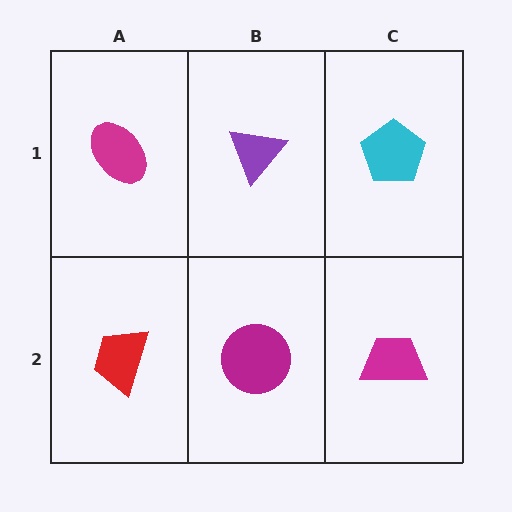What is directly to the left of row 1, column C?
A purple triangle.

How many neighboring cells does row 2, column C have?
2.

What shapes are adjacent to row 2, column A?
A magenta ellipse (row 1, column A), a magenta circle (row 2, column B).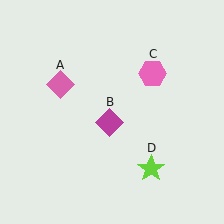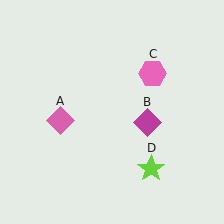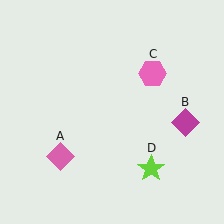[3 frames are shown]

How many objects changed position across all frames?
2 objects changed position: pink diamond (object A), magenta diamond (object B).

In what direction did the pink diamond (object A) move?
The pink diamond (object A) moved down.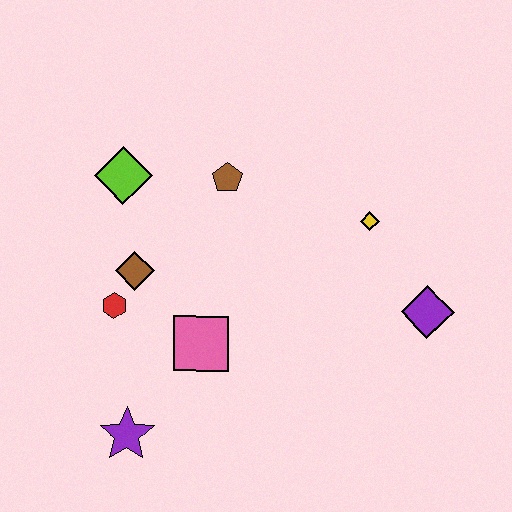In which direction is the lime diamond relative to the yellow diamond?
The lime diamond is to the left of the yellow diamond.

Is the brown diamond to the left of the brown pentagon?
Yes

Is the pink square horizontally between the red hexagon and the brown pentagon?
Yes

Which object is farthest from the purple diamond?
The lime diamond is farthest from the purple diamond.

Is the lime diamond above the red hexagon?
Yes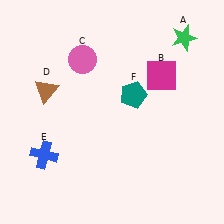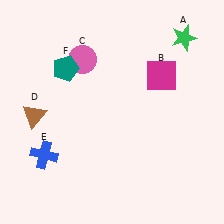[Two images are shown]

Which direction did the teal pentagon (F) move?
The teal pentagon (F) moved left.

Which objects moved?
The objects that moved are: the brown triangle (D), the teal pentagon (F).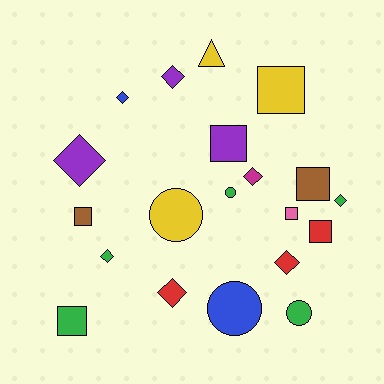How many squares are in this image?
There are 7 squares.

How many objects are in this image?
There are 20 objects.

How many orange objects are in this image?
There are no orange objects.